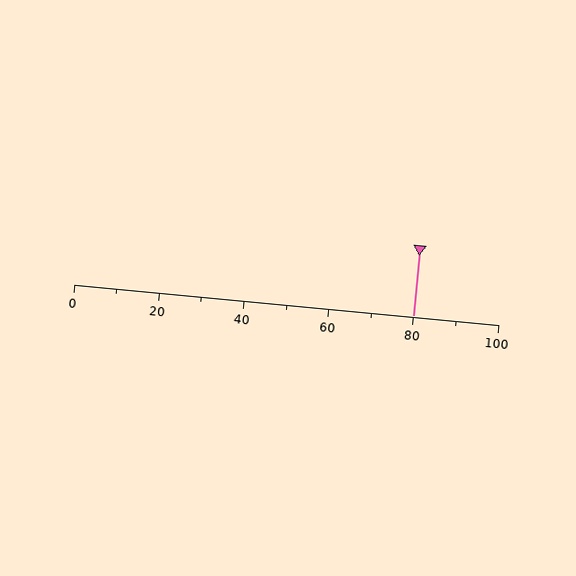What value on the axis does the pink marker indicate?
The marker indicates approximately 80.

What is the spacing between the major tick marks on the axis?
The major ticks are spaced 20 apart.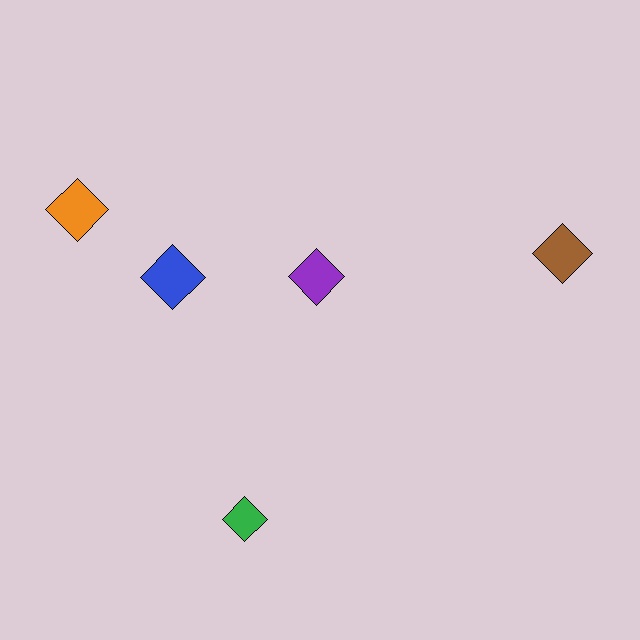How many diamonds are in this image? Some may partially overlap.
There are 5 diamonds.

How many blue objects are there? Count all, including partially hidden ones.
There is 1 blue object.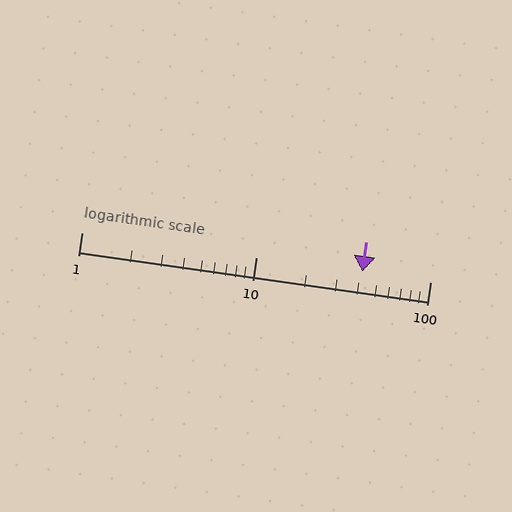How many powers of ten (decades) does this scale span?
The scale spans 2 decades, from 1 to 100.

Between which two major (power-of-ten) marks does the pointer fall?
The pointer is between 10 and 100.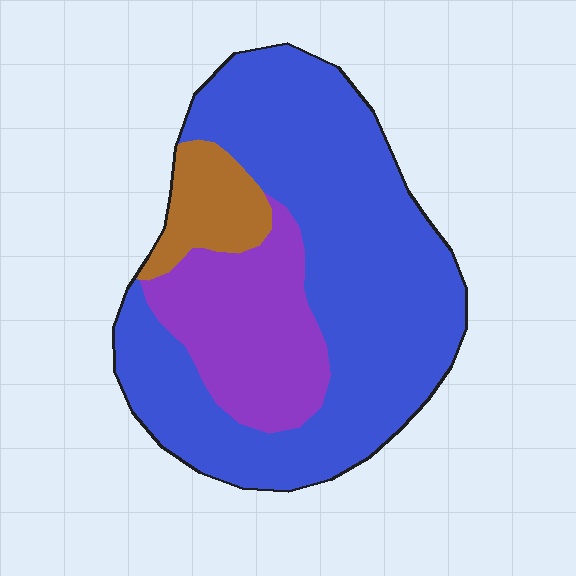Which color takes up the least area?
Brown, at roughly 10%.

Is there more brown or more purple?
Purple.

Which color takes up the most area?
Blue, at roughly 70%.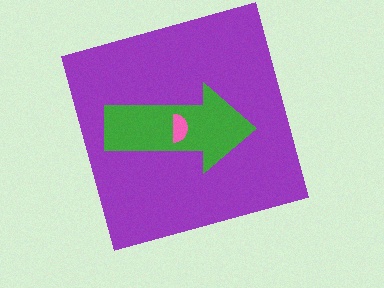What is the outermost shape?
The purple square.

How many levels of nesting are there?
3.